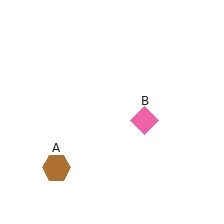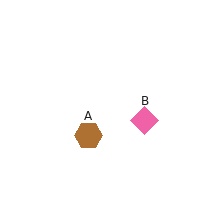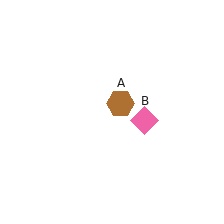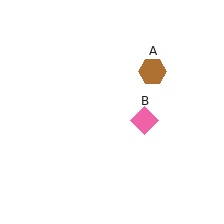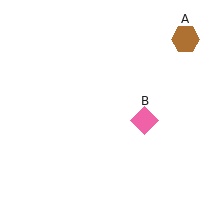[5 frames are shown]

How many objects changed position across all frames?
1 object changed position: brown hexagon (object A).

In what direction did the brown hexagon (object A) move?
The brown hexagon (object A) moved up and to the right.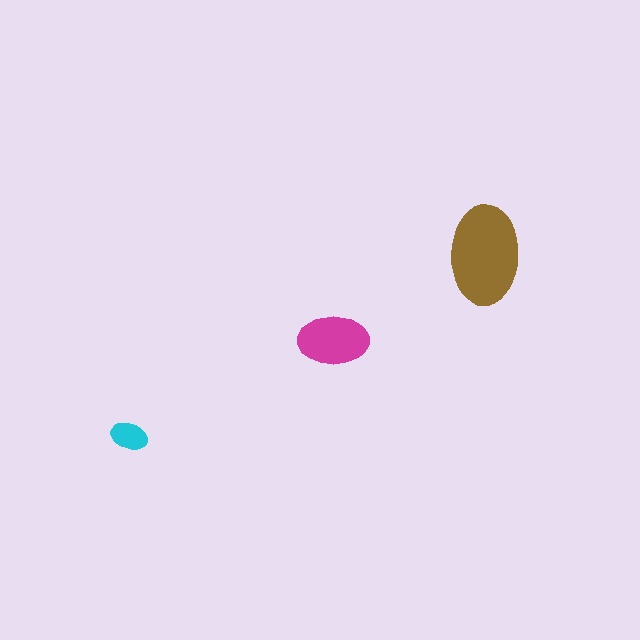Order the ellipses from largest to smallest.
the brown one, the magenta one, the cyan one.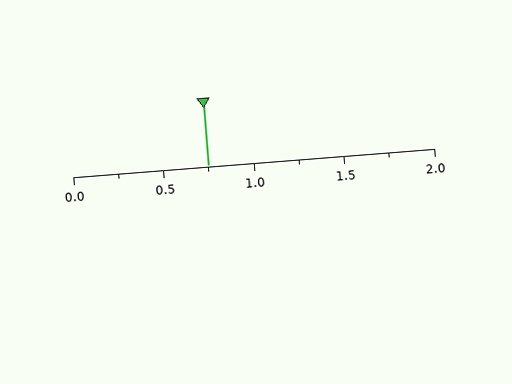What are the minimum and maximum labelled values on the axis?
The axis runs from 0.0 to 2.0.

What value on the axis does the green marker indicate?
The marker indicates approximately 0.75.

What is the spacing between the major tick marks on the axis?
The major ticks are spaced 0.5 apart.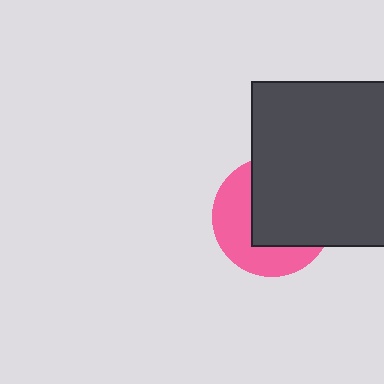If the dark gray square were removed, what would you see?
You would see the complete pink circle.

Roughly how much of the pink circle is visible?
A small part of it is visible (roughly 43%).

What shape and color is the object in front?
The object in front is a dark gray square.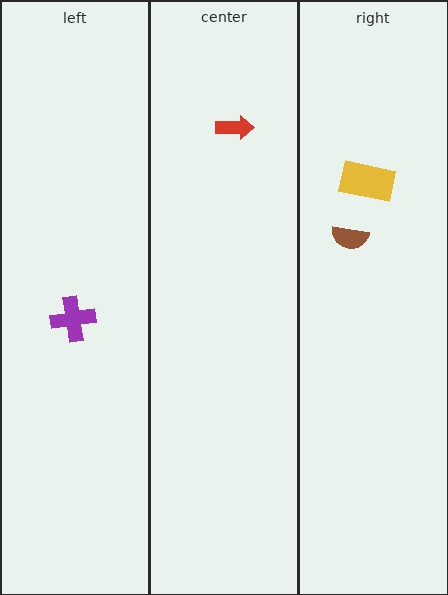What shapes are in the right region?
The yellow rectangle, the brown semicircle.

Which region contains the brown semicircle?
The right region.